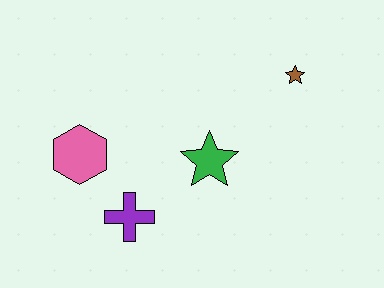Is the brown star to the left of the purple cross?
No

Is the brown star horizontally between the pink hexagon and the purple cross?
No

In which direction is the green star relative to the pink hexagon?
The green star is to the right of the pink hexagon.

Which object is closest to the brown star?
The green star is closest to the brown star.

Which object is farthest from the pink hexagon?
The brown star is farthest from the pink hexagon.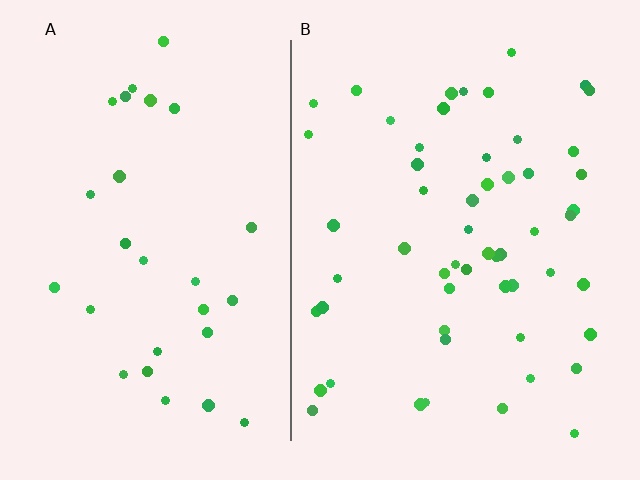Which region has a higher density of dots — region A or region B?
B (the right).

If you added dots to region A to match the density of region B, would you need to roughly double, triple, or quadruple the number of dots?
Approximately double.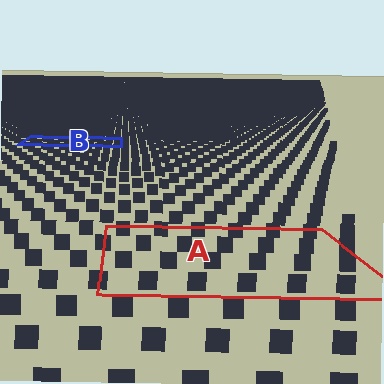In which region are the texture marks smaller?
The texture marks are smaller in region B, because it is farther away.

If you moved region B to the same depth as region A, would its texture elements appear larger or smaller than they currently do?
They would appear larger. At a closer depth, the same texture elements are projected at a bigger on-screen size.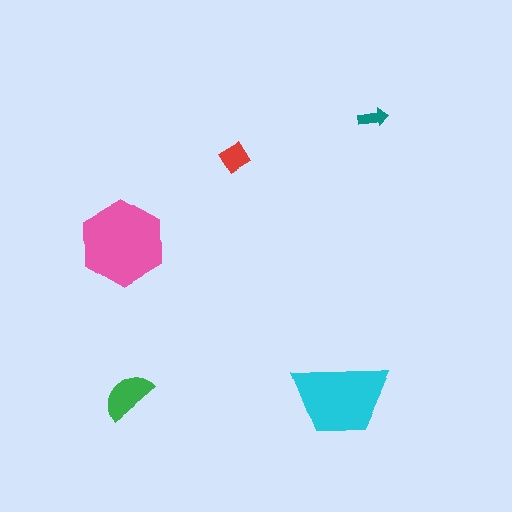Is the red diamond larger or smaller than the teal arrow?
Larger.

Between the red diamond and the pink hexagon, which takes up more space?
The pink hexagon.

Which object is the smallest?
The teal arrow.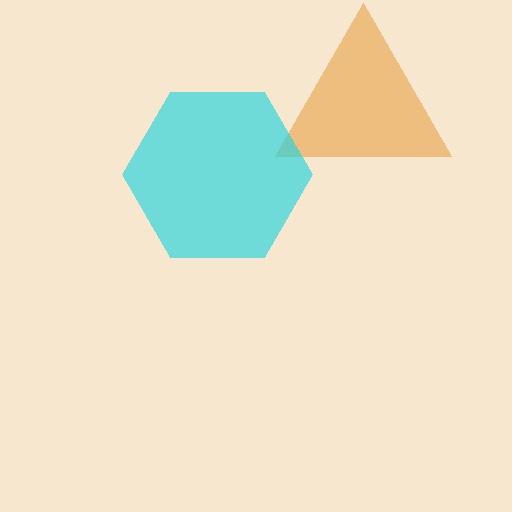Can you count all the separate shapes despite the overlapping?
Yes, there are 2 separate shapes.